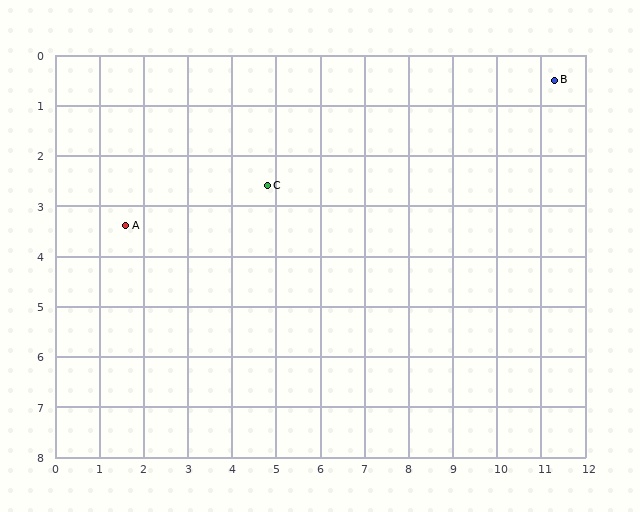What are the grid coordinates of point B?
Point B is at approximately (11.3, 0.5).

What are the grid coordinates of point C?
Point C is at approximately (4.8, 2.6).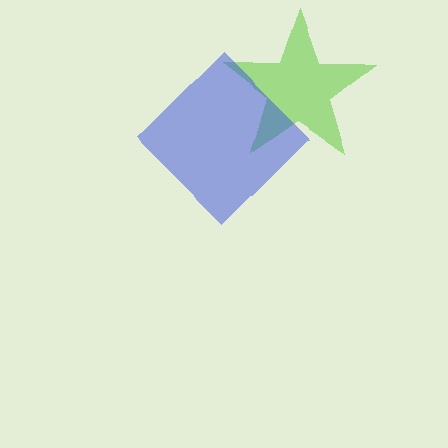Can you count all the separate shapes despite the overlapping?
Yes, there are 2 separate shapes.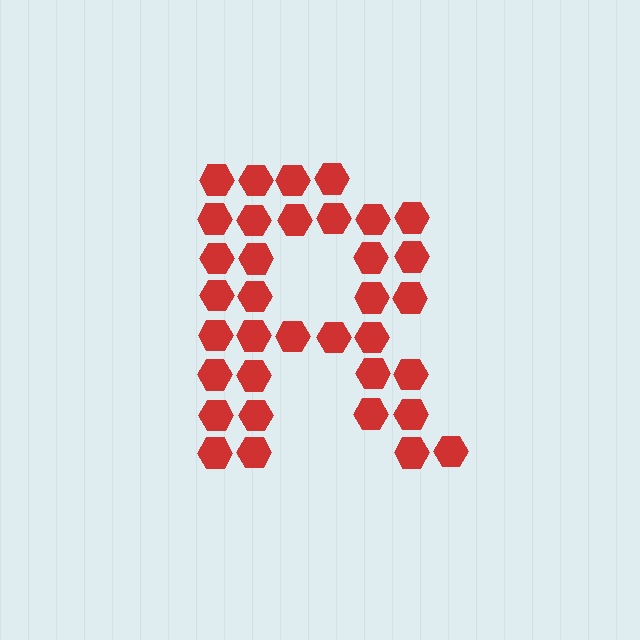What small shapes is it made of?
It is made of small hexagons.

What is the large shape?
The large shape is the letter R.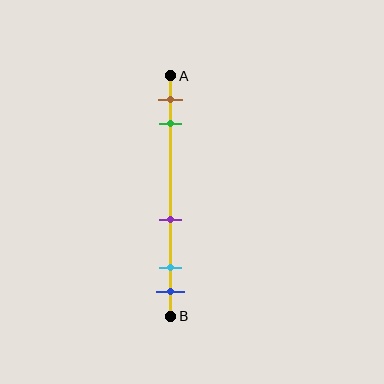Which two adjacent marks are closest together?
The cyan and blue marks are the closest adjacent pair.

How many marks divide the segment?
There are 5 marks dividing the segment.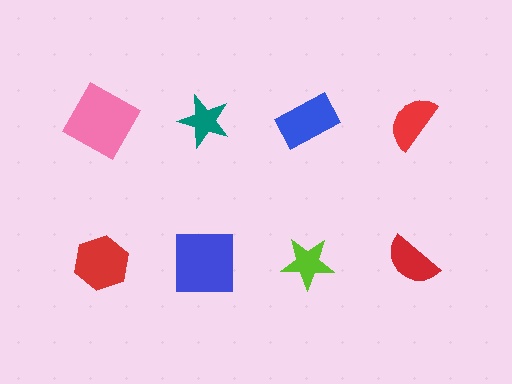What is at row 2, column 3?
A lime star.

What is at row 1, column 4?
A red semicircle.